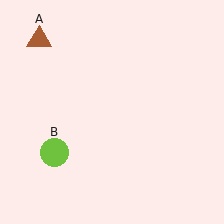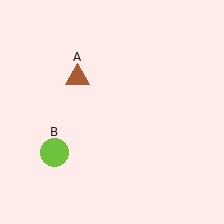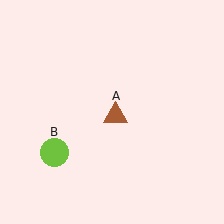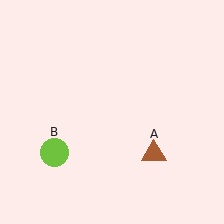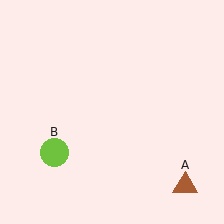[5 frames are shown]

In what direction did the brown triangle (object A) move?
The brown triangle (object A) moved down and to the right.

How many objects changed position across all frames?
1 object changed position: brown triangle (object A).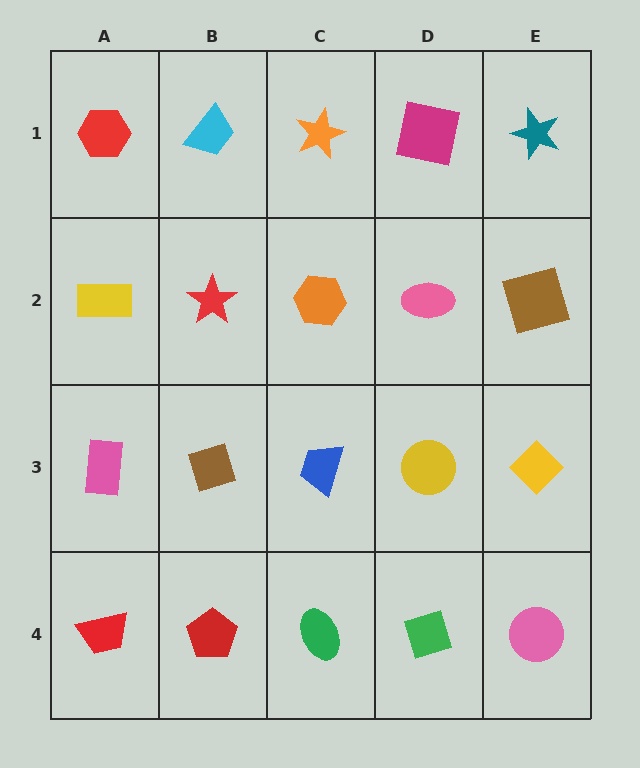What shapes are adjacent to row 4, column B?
A brown diamond (row 3, column B), a red trapezoid (row 4, column A), a green ellipse (row 4, column C).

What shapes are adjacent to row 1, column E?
A brown square (row 2, column E), a magenta square (row 1, column D).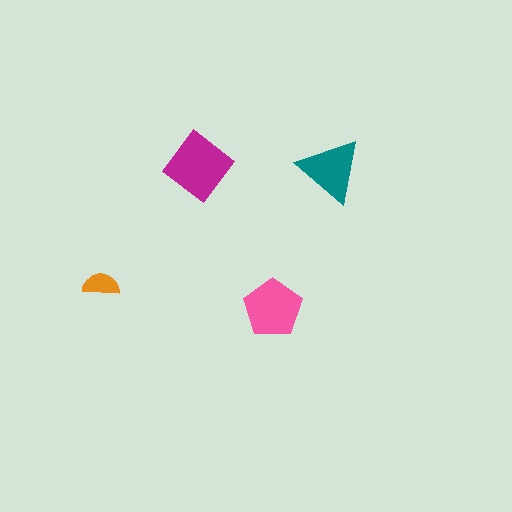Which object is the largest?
The magenta diamond.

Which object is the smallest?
The orange semicircle.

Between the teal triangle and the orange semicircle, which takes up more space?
The teal triangle.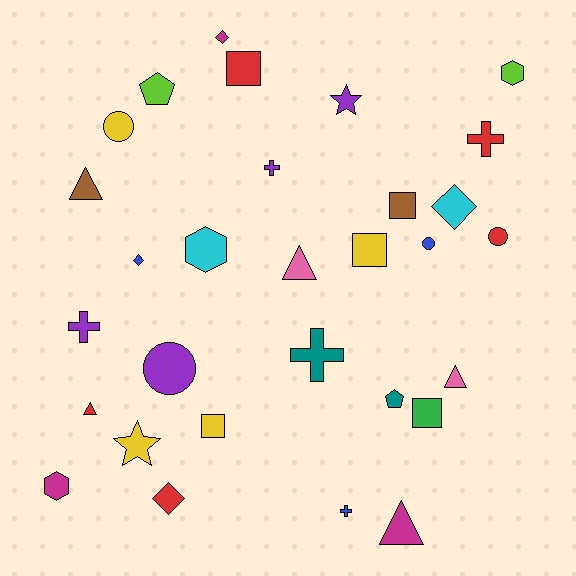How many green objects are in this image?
There is 1 green object.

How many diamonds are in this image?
There are 4 diamonds.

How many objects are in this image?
There are 30 objects.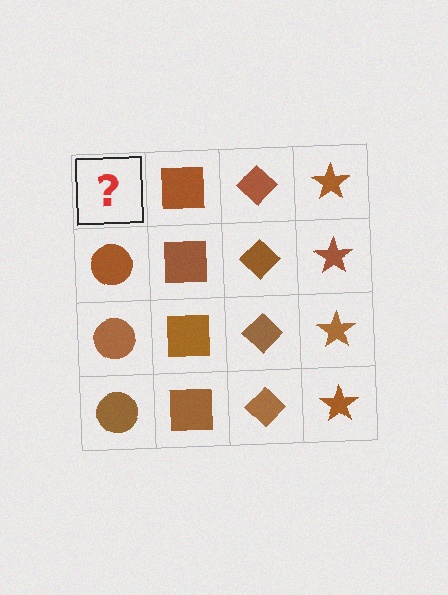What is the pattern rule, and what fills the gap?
The rule is that each column has a consistent shape. The gap should be filled with a brown circle.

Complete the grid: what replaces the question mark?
The question mark should be replaced with a brown circle.